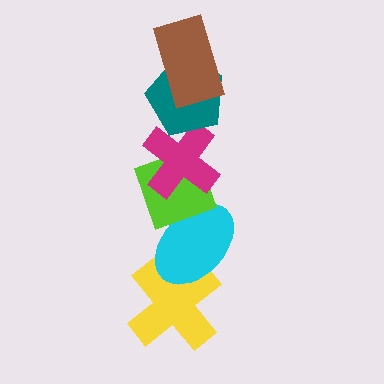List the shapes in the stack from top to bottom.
From top to bottom: the brown rectangle, the teal pentagon, the magenta cross, the lime diamond, the cyan ellipse, the yellow cross.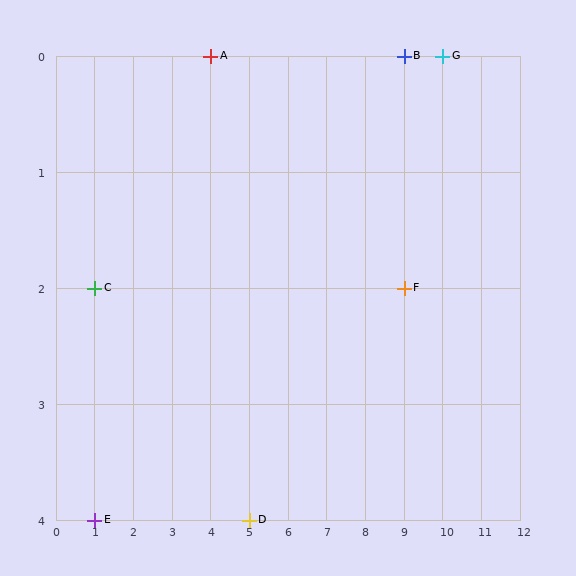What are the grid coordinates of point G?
Point G is at grid coordinates (10, 0).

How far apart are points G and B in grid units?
Points G and B are 1 column apart.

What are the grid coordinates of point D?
Point D is at grid coordinates (5, 4).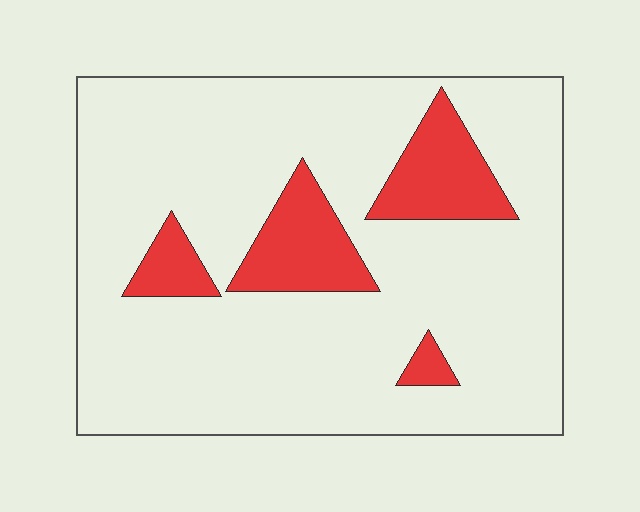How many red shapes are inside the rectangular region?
4.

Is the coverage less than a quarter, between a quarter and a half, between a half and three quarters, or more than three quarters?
Less than a quarter.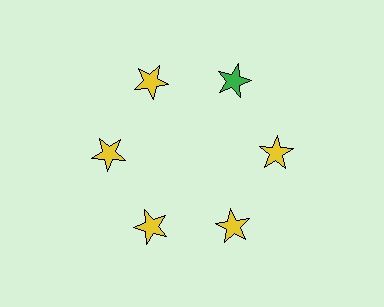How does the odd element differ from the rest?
It has a different color: green instead of yellow.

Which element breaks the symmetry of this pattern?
The green star at roughly the 1 o'clock position breaks the symmetry. All other shapes are yellow stars.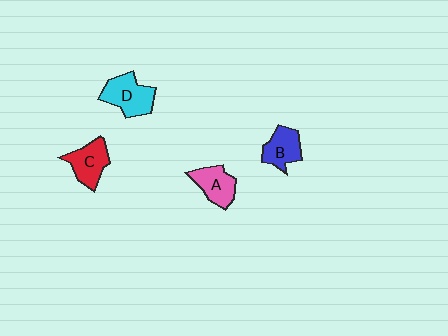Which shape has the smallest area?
Shape B (blue).